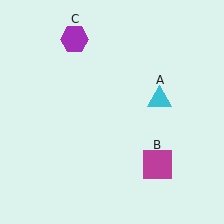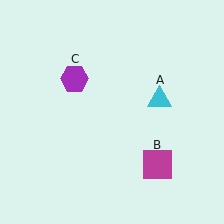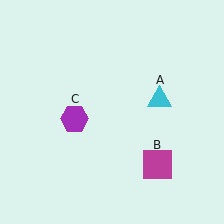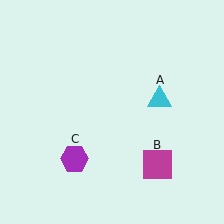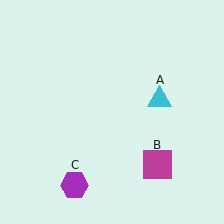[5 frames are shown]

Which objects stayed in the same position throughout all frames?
Cyan triangle (object A) and magenta square (object B) remained stationary.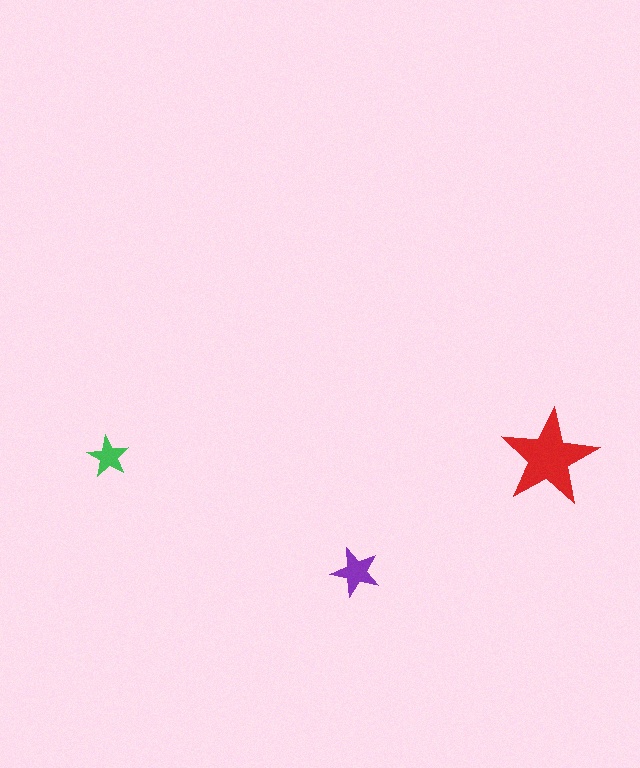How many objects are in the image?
There are 3 objects in the image.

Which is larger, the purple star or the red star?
The red one.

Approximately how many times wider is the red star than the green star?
About 2.5 times wider.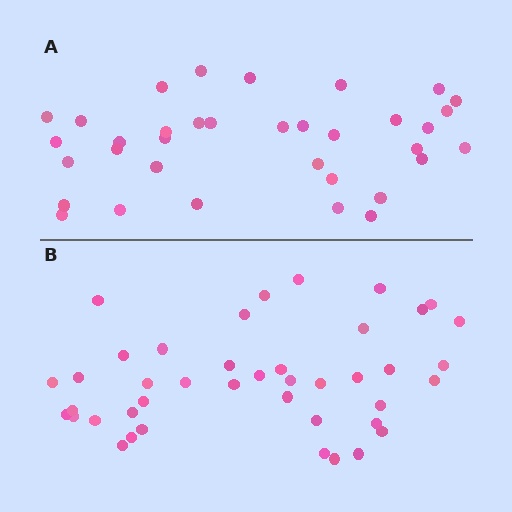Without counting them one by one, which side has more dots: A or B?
Region B (the bottom region) has more dots.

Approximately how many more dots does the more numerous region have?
Region B has roughly 8 or so more dots than region A.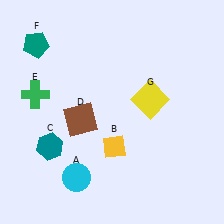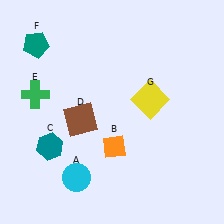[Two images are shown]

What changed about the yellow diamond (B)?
In Image 1, B is yellow. In Image 2, it changed to orange.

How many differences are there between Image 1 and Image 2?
There is 1 difference between the two images.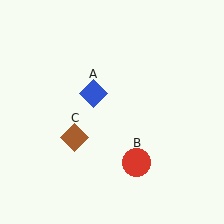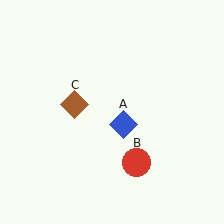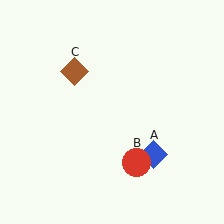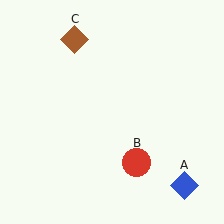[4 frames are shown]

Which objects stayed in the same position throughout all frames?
Red circle (object B) remained stationary.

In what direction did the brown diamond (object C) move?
The brown diamond (object C) moved up.